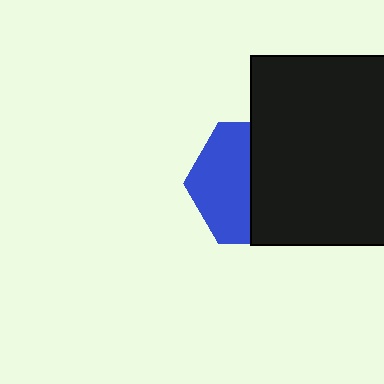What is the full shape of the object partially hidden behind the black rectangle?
The partially hidden object is a blue hexagon.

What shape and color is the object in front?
The object in front is a black rectangle.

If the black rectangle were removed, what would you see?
You would see the complete blue hexagon.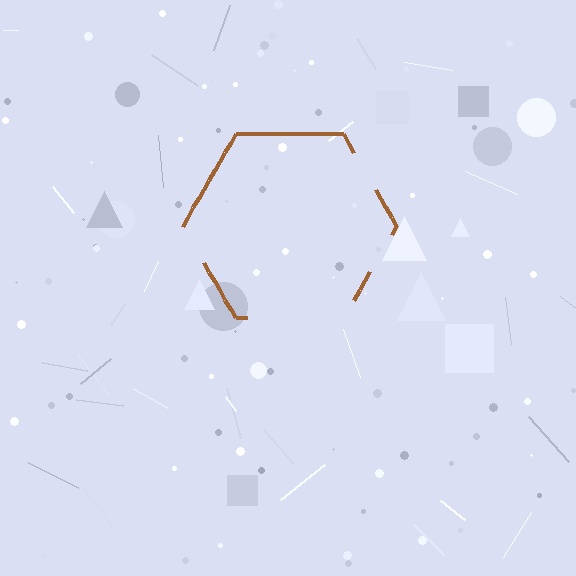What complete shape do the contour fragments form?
The contour fragments form a hexagon.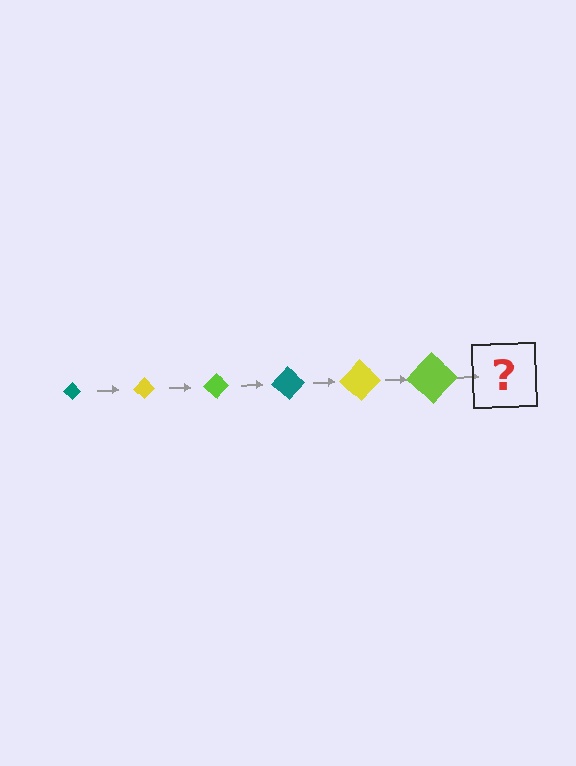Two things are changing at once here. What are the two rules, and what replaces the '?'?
The two rules are that the diamond grows larger each step and the color cycles through teal, yellow, and lime. The '?' should be a teal diamond, larger than the previous one.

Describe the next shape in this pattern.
It should be a teal diamond, larger than the previous one.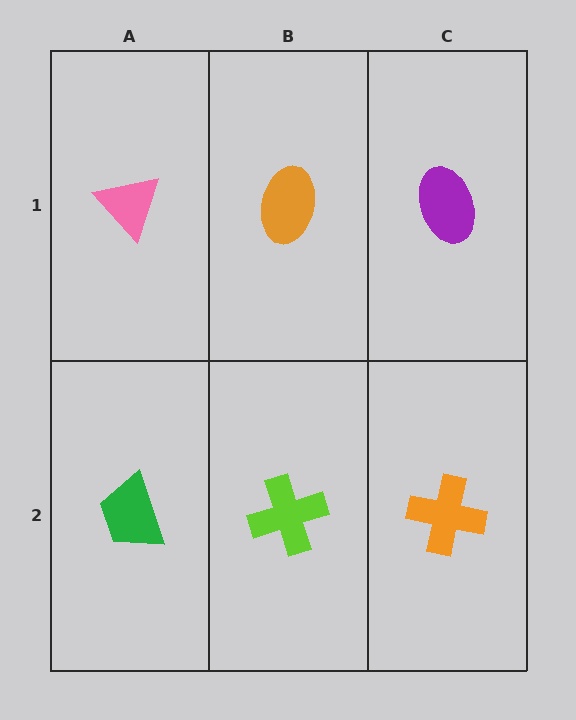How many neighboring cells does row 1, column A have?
2.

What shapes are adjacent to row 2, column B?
An orange ellipse (row 1, column B), a green trapezoid (row 2, column A), an orange cross (row 2, column C).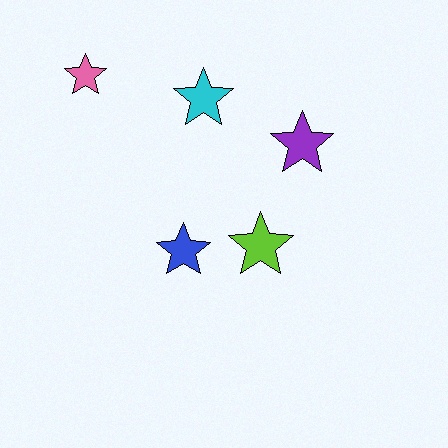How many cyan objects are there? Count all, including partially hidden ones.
There is 1 cyan object.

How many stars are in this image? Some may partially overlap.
There are 5 stars.